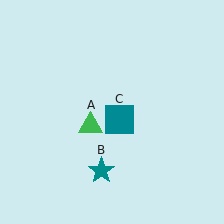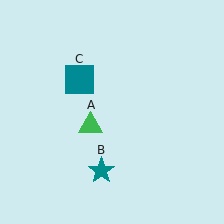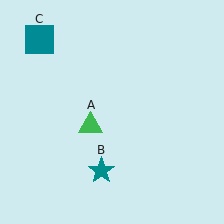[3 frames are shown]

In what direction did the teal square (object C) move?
The teal square (object C) moved up and to the left.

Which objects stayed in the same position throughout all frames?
Green triangle (object A) and teal star (object B) remained stationary.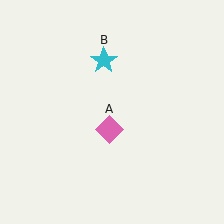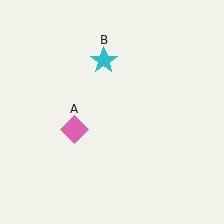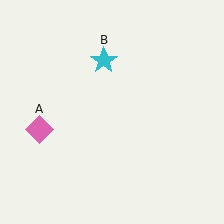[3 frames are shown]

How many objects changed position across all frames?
1 object changed position: pink diamond (object A).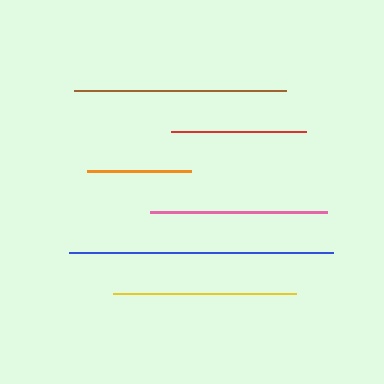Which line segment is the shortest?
The orange line is the shortest at approximately 104 pixels.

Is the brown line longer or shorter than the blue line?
The blue line is longer than the brown line.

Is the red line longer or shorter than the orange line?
The red line is longer than the orange line.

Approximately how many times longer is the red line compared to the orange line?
The red line is approximately 1.3 times the length of the orange line.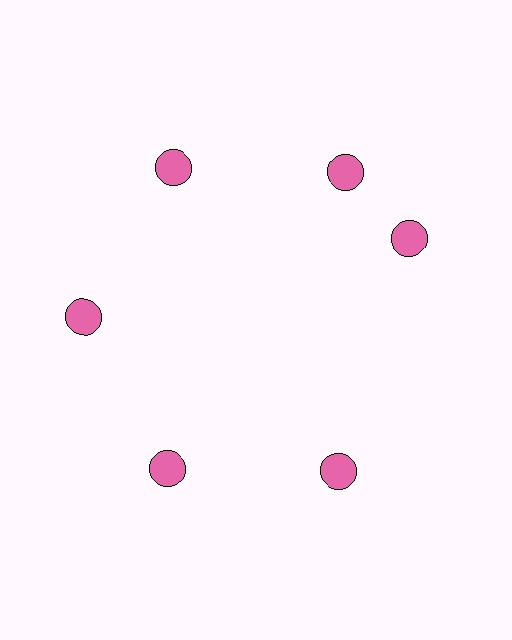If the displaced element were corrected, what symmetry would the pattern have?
It would have 6-fold rotational symmetry — the pattern would map onto itself every 60 degrees.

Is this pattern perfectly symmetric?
No. The 6 pink circles are arranged in a ring, but one element near the 3 o'clock position is rotated out of alignment along the ring, breaking the 6-fold rotational symmetry.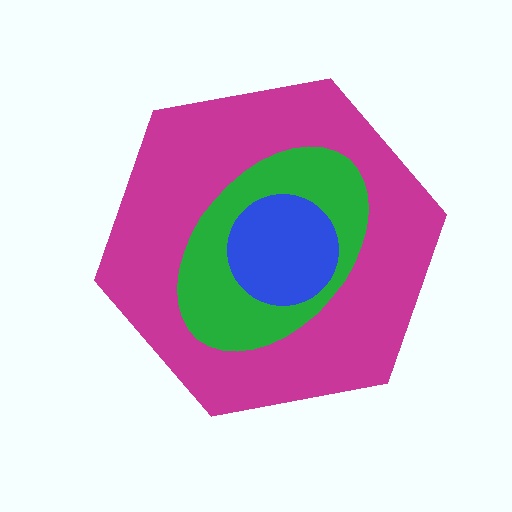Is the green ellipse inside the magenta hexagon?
Yes.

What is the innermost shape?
The blue circle.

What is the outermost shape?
The magenta hexagon.